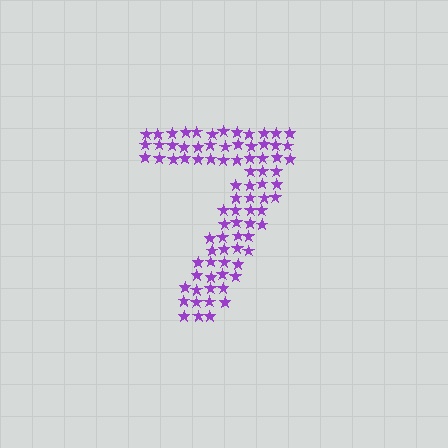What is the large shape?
The large shape is the digit 7.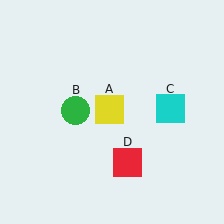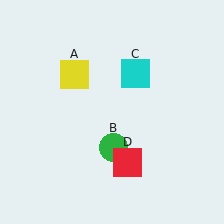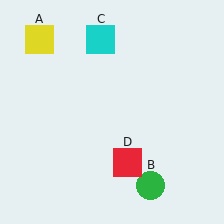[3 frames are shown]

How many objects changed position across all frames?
3 objects changed position: yellow square (object A), green circle (object B), cyan square (object C).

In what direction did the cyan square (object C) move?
The cyan square (object C) moved up and to the left.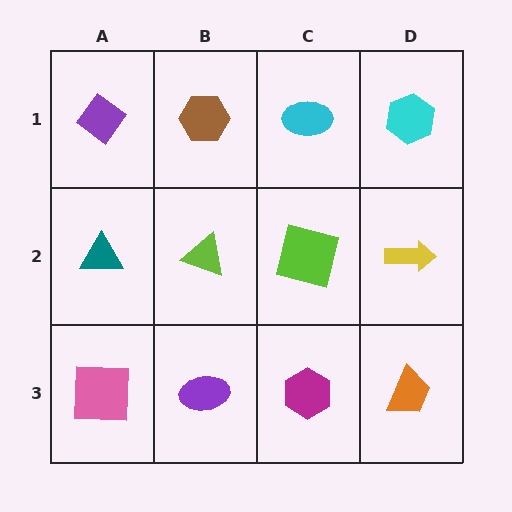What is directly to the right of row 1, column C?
A cyan hexagon.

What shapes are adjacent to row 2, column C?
A cyan ellipse (row 1, column C), a magenta hexagon (row 3, column C), a lime triangle (row 2, column B), a yellow arrow (row 2, column D).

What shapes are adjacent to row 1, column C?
A lime square (row 2, column C), a brown hexagon (row 1, column B), a cyan hexagon (row 1, column D).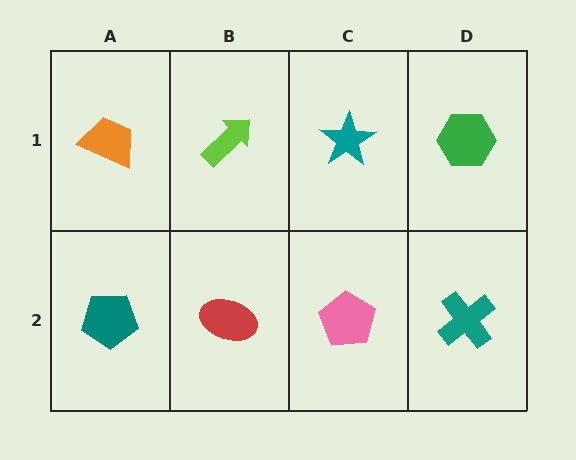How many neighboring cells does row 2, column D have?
2.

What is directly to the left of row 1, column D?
A teal star.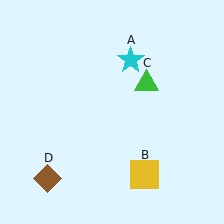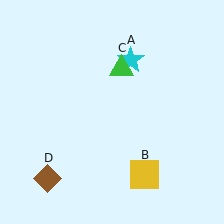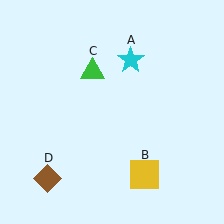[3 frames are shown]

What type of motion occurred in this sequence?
The green triangle (object C) rotated counterclockwise around the center of the scene.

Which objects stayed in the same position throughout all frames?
Cyan star (object A) and yellow square (object B) and brown diamond (object D) remained stationary.